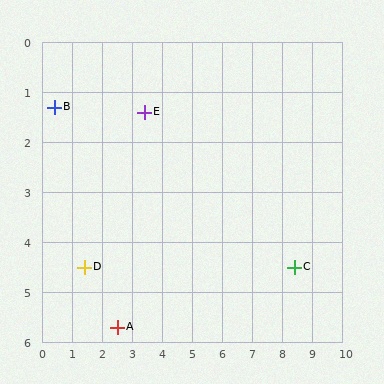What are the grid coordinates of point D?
Point D is at approximately (1.4, 4.5).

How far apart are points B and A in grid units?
Points B and A are about 4.9 grid units apart.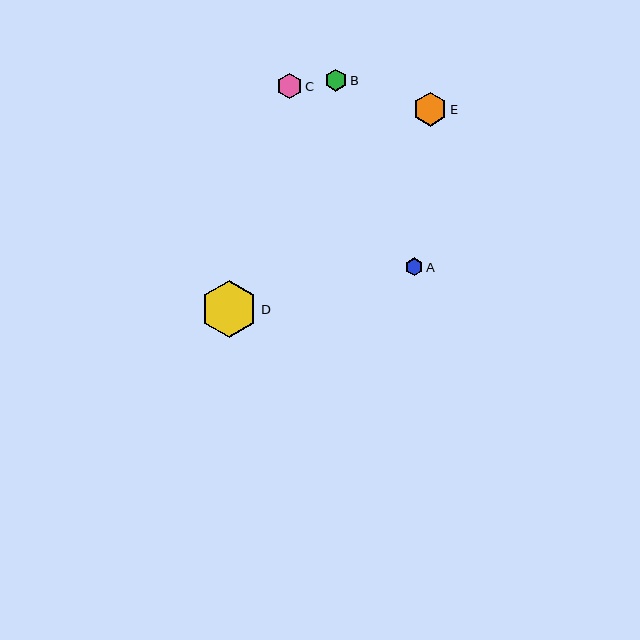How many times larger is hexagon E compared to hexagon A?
Hexagon E is approximately 1.9 times the size of hexagon A.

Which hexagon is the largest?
Hexagon D is the largest with a size of approximately 57 pixels.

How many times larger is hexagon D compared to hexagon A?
Hexagon D is approximately 3.2 times the size of hexagon A.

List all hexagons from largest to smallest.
From largest to smallest: D, E, C, B, A.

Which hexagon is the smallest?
Hexagon A is the smallest with a size of approximately 18 pixels.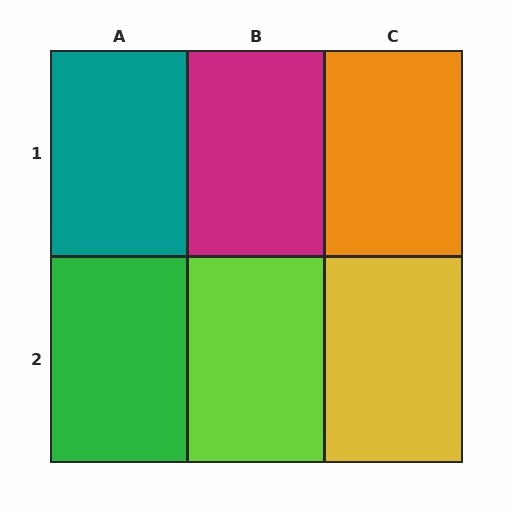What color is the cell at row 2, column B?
Lime.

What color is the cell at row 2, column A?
Green.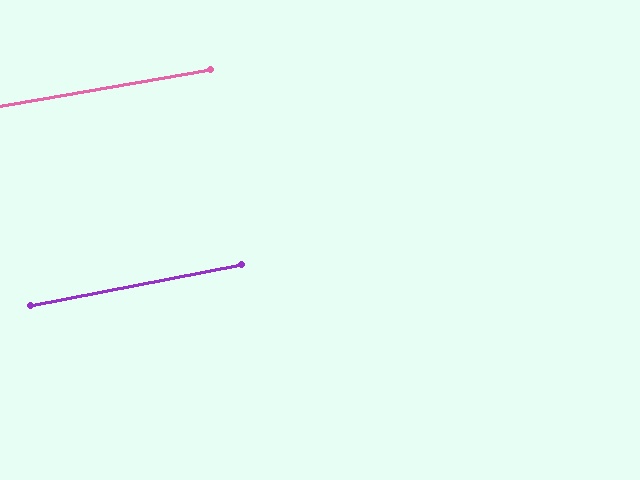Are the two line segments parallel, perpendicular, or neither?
Parallel — their directions differ by only 1.1°.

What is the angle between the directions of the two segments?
Approximately 1 degree.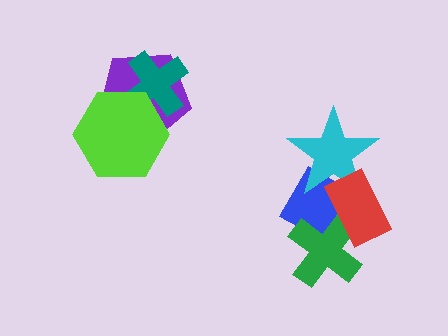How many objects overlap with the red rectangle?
3 objects overlap with the red rectangle.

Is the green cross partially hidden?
Yes, it is partially covered by another shape.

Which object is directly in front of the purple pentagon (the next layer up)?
The teal cross is directly in front of the purple pentagon.